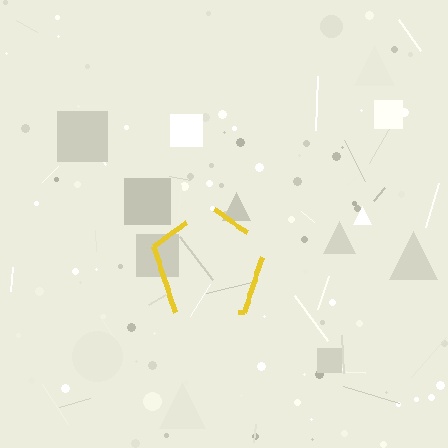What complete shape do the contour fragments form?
The contour fragments form a pentagon.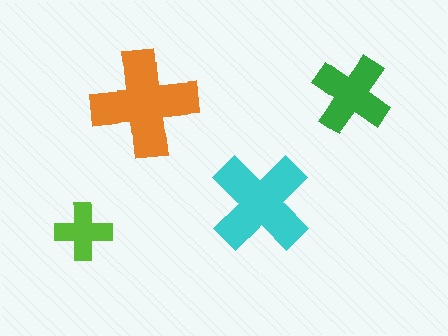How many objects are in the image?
There are 4 objects in the image.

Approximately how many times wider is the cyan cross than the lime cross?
About 2 times wider.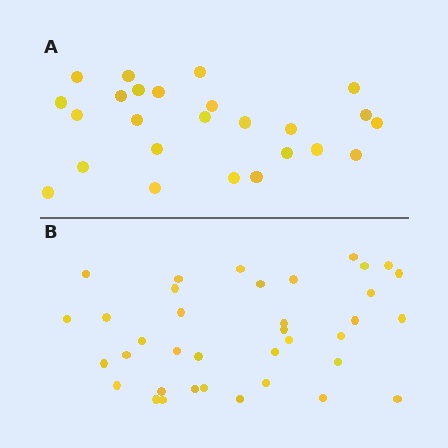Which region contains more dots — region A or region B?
Region B (the bottom region) has more dots.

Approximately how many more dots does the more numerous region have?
Region B has roughly 12 or so more dots than region A.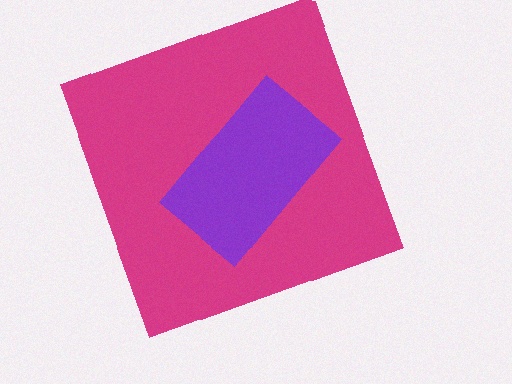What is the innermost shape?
The purple rectangle.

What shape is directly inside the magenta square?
The purple rectangle.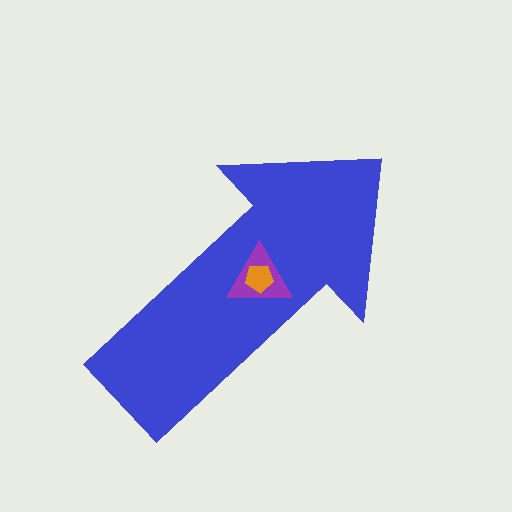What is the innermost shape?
The orange pentagon.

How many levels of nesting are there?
3.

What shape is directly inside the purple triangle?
The orange pentagon.